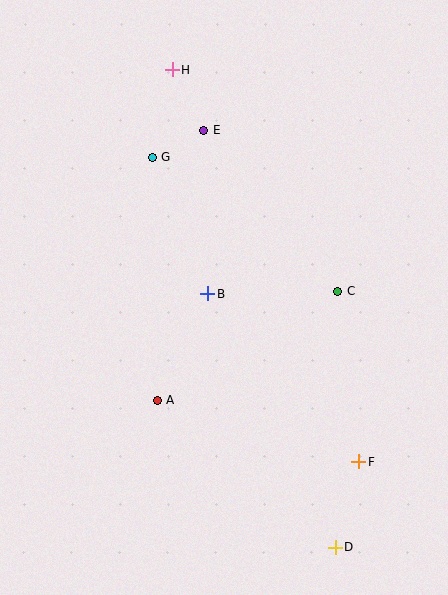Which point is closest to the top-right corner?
Point E is closest to the top-right corner.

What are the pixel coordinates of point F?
Point F is at (359, 462).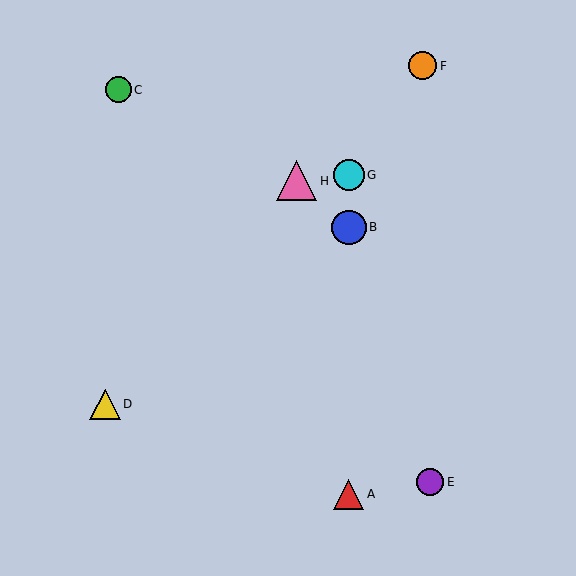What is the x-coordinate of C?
Object C is at x≈118.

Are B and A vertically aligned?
Yes, both are at x≈349.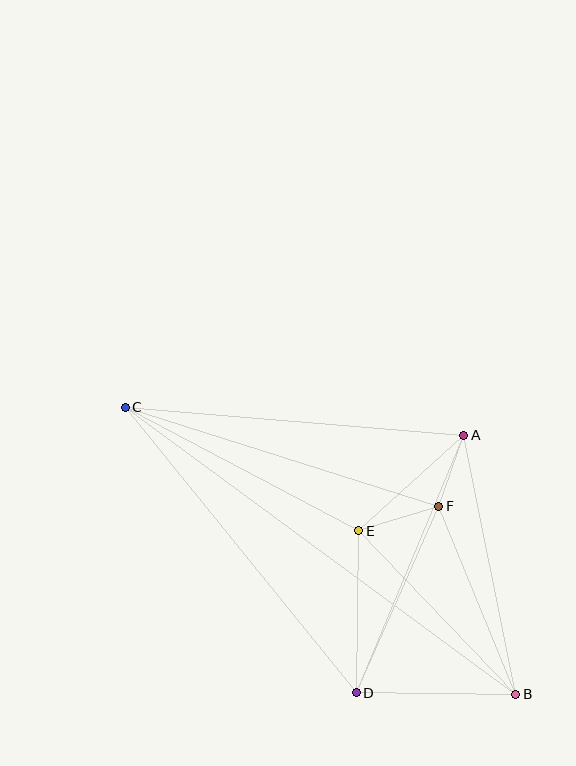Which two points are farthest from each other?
Points B and C are farthest from each other.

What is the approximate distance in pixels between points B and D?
The distance between B and D is approximately 159 pixels.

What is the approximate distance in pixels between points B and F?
The distance between B and F is approximately 203 pixels.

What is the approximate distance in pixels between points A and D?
The distance between A and D is approximately 279 pixels.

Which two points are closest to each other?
Points A and F are closest to each other.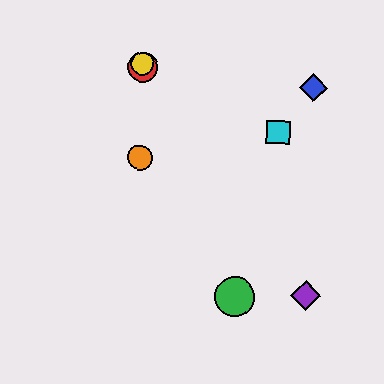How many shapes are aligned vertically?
3 shapes (the red circle, the yellow circle, the orange circle) are aligned vertically.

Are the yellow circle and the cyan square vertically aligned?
No, the yellow circle is at x≈143 and the cyan square is at x≈278.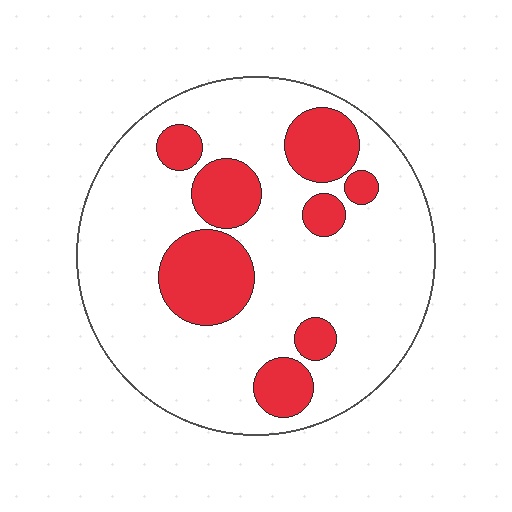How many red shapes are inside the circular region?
8.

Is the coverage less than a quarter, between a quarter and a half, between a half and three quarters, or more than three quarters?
Less than a quarter.